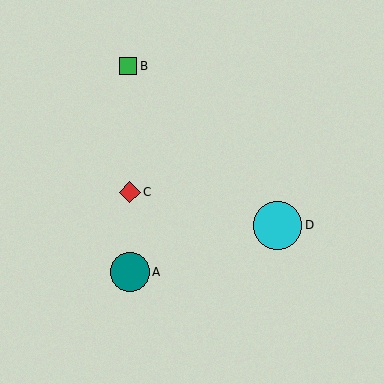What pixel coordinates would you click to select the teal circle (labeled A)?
Click at (130, 272) to select the teal circle A.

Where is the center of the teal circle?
The center of the teal circle is at (130, 272).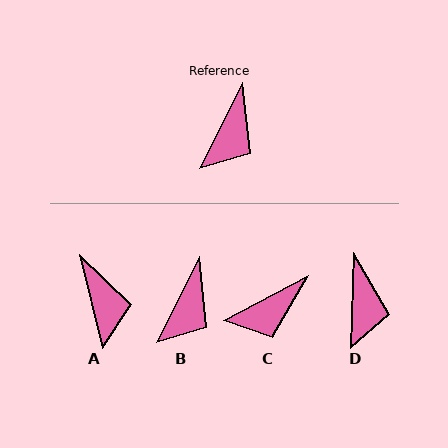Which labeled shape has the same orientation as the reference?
B.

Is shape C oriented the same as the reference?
No, it is off by about 36 degrees.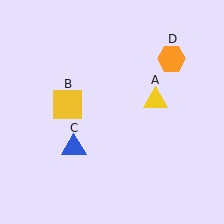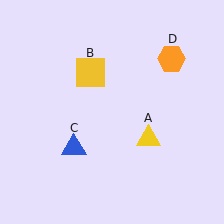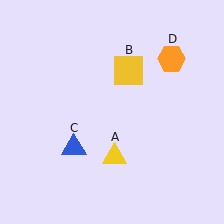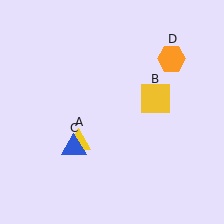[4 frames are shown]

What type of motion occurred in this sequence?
The yellow triangle (object A), yellow square (object B) rotated clockwise around the center of the scene.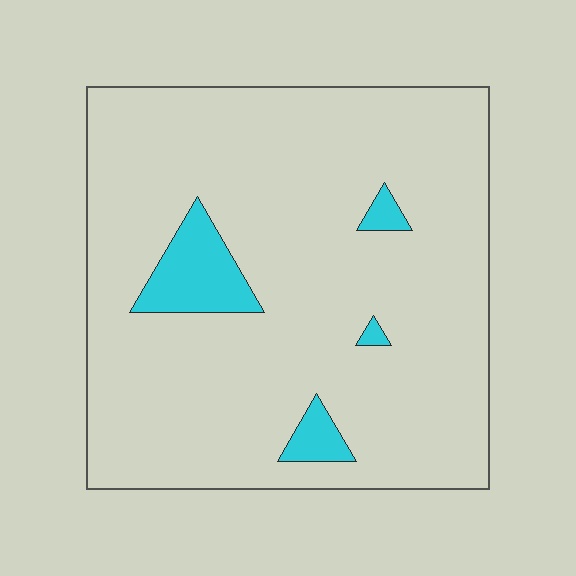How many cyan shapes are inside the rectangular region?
4.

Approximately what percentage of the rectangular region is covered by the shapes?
Approximately 10%.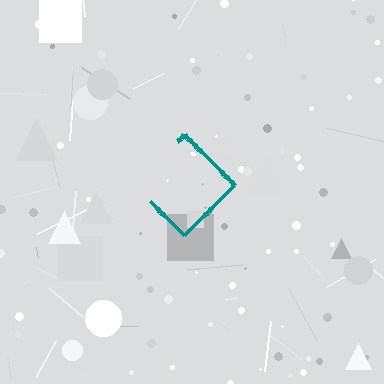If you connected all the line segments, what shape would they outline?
They would outline a diamond.